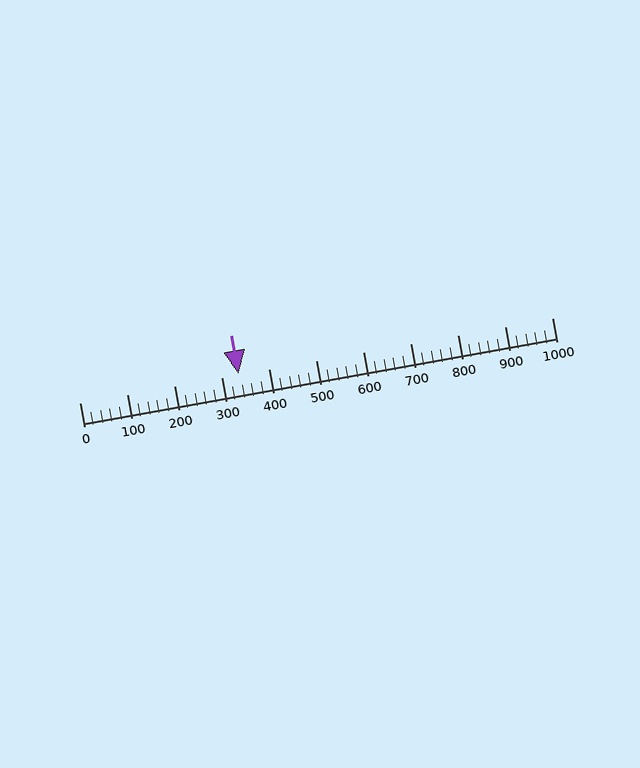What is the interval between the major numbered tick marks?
The major tick marks are spaced 100 units apart.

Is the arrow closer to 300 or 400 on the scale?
The arrow is closer to 300.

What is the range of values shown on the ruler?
The ruler shows values from 0 to 1000.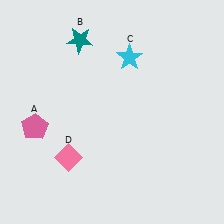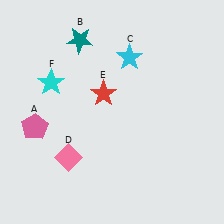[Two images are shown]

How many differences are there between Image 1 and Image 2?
There are 2 differences between the two images.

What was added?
A red star (E), a cyan star (F) were added in Image 2.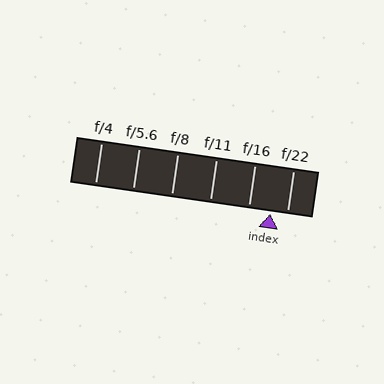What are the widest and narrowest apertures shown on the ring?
The widest aperture shown is f/4 and the narrowest is f/22.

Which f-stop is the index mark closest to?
The index mark is closest to f/22.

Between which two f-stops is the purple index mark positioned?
The index mark is between f/16 and f/22.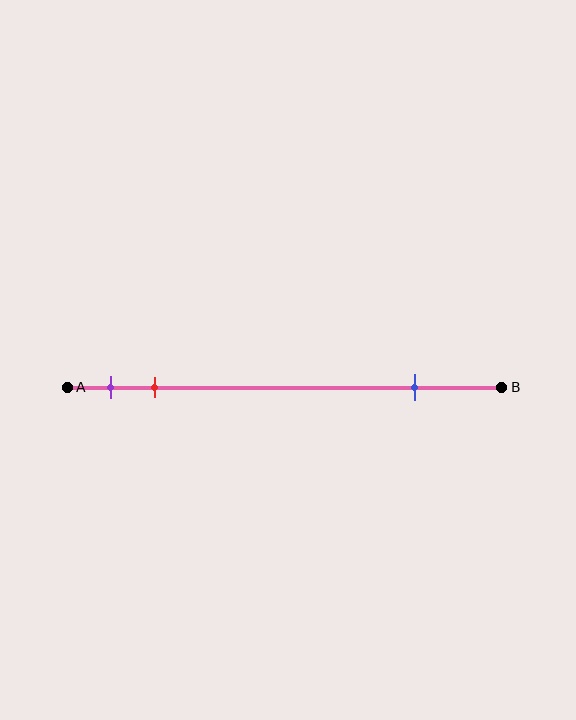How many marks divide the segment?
There are 3 marks dividing the segment.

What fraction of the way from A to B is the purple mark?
The purple mark is approximately 10% (0.1) of the way from A to B.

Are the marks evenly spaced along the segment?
No, the marks are not evenly spaced.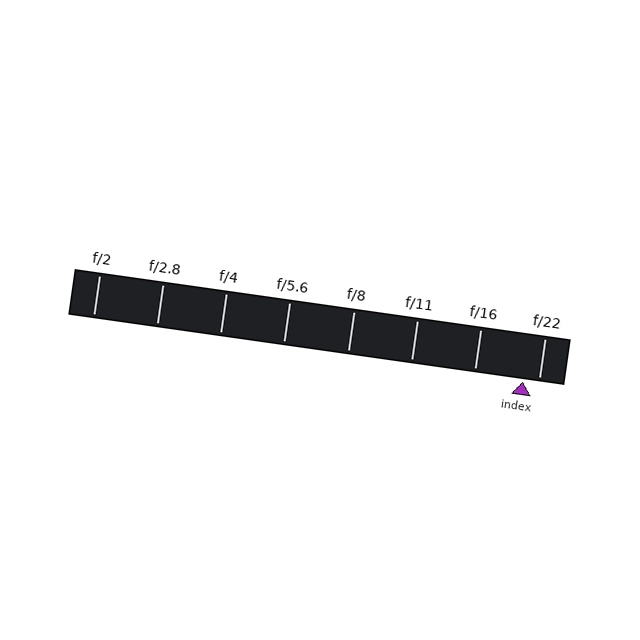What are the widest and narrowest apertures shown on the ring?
The widest aperture shown is f/2 and the narrowest is f/22.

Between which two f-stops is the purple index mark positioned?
The index mark is between f/16 and f/22.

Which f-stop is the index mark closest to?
The index mark is closest to f/22.